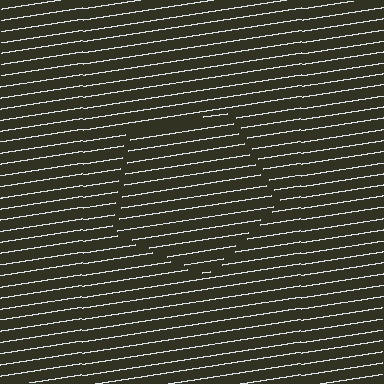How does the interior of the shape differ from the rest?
The interior of the shape contains the same grating, shifted by half a period — the contour is defined by the phase discontinuity where line-ends from the inner and outer gratings abut.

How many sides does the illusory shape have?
5 sides — the line-ends trace a pentagon.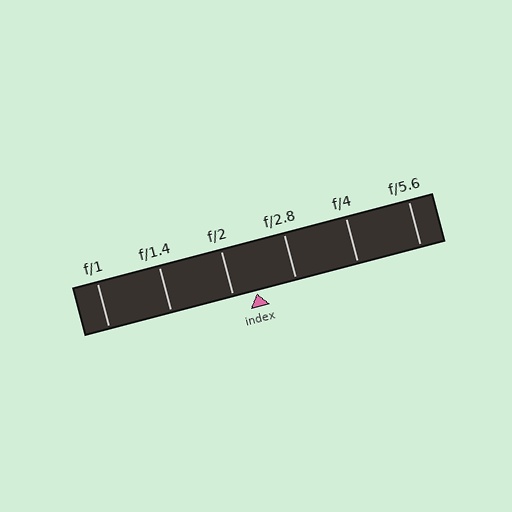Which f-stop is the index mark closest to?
The index mark is closest to f/2.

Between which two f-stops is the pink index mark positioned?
The index mark is between f/2 and f/2.8.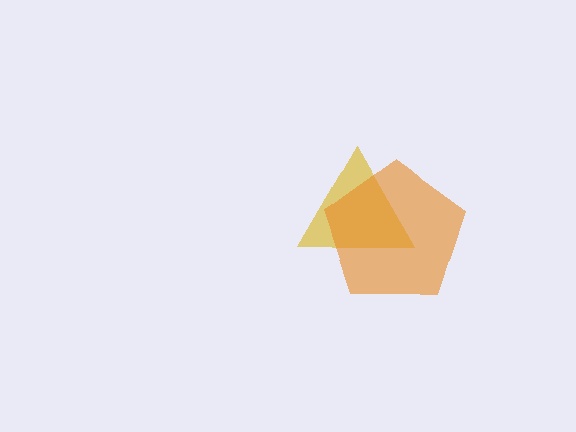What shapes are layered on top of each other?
The layered shapes are: a yellow triangle, an orange pentagon.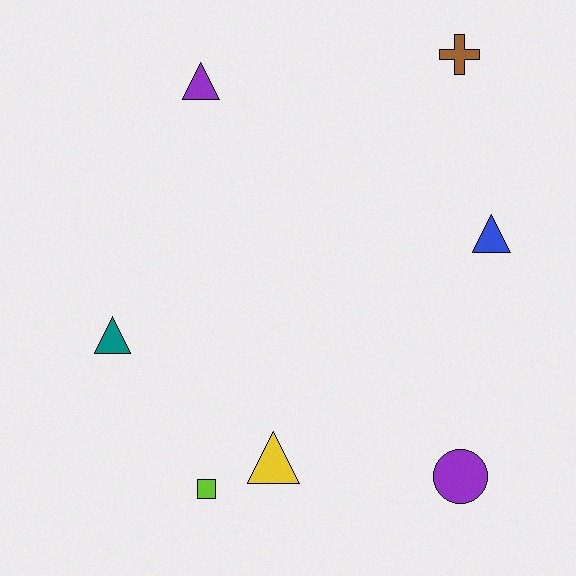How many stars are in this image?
There are no stars.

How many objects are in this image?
There are 7 objects.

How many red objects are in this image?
There are no red objects.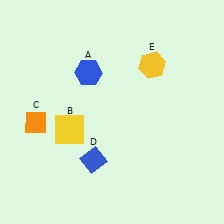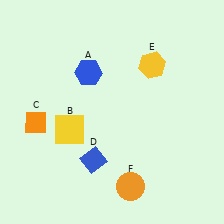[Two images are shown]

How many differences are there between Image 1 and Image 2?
There is 1 difference between the two images.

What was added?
An orange circle (F) was added in Image 2.